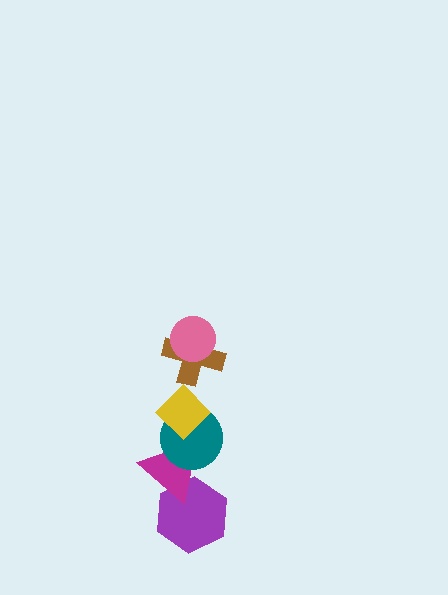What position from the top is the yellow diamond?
The yellow diamond is 3rd from the top.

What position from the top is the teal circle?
The teal circle is 4th from the top.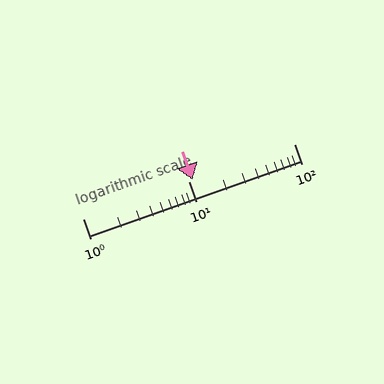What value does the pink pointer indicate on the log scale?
The pointer indicates approximately 11.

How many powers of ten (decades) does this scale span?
The scale spans 2 decades, from 1 to 100.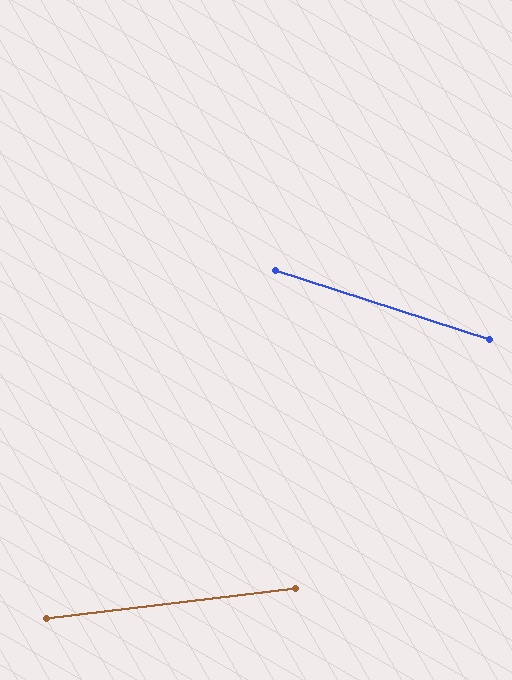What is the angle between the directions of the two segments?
Approximately 25 degrees.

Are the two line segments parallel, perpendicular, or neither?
Neither parallel nor perpendicular — they differ by about 25°.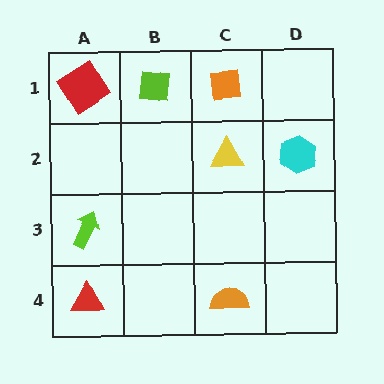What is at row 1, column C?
An orange square.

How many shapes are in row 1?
3 shapes.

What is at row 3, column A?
A lime arrow.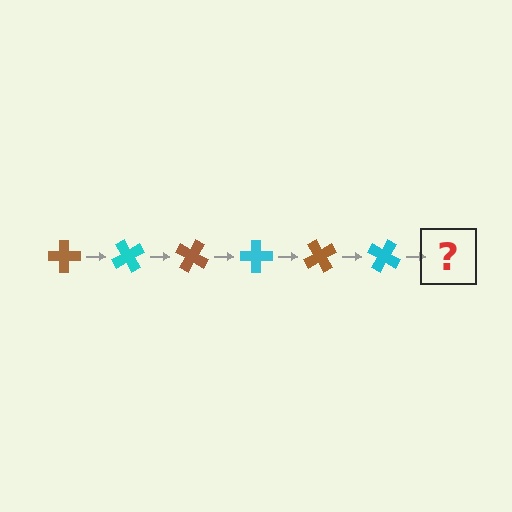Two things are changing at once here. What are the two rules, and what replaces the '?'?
The two rules are that it rotates 60 degrees each step and the color cycles through brown and cyan. The '?' should be a brown cross, rotated 360 degrees from the start.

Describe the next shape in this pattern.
It should be a brown cross, rotated 360 degrees from the start.